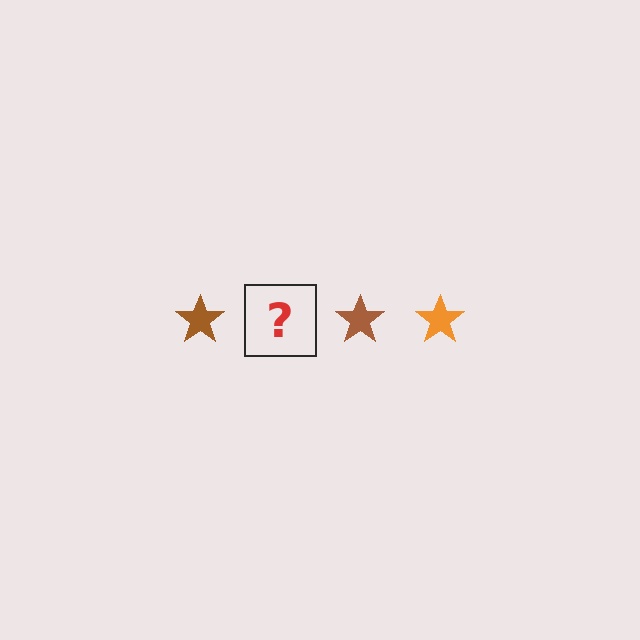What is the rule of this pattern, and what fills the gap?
The rule is that the pattern cycles through brown, orange stars. The gap should be filled with an orange star.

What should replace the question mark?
The question mark should be replaced with an orange star.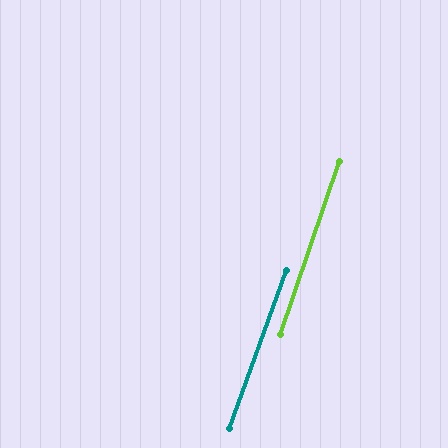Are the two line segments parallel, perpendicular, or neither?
Parallel — their directions differ by only 0.9°.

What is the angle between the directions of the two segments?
Approximately 1 degree.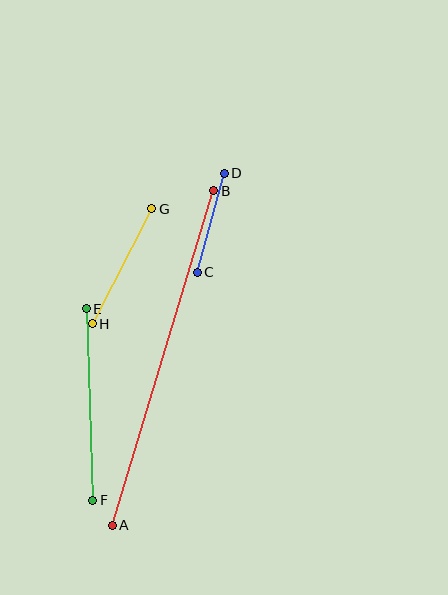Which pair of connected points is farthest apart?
Points A and B are farthest apart.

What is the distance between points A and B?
The distance is approximately 349 pixels.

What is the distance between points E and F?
The distance is approximately 192 pixels.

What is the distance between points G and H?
The distance is approximately 129 pixels.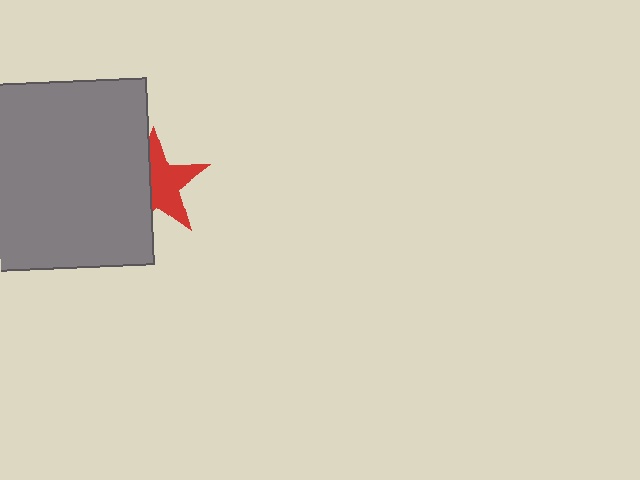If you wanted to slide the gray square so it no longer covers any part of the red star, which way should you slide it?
Slide it left — that is the most direct way to separate the two shapes.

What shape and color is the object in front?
The object in front is a gray square.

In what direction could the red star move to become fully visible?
The red star could move right. That would shift it out from behind the gray square entirely.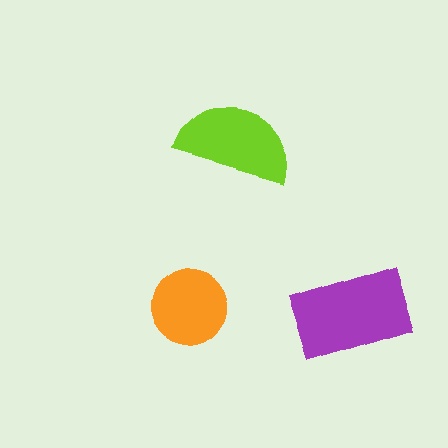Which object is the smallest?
The orange circle.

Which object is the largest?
The purple rectangle.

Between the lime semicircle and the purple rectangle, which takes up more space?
The purple rectangle.